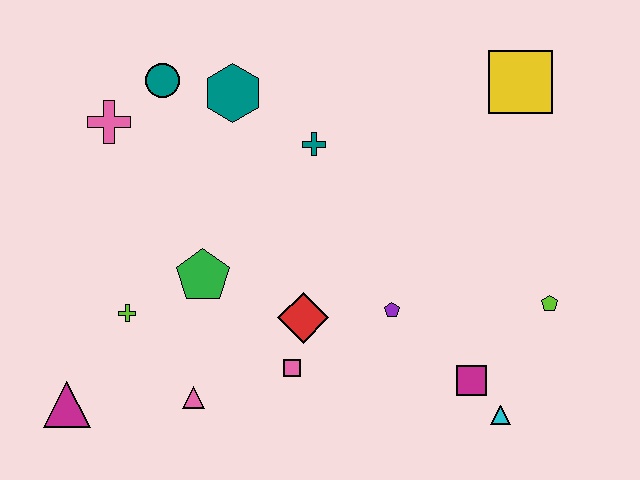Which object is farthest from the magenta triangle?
The yellow square is farthest from the magenta triangle.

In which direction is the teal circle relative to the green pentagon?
The teal circle is above the green pentagon.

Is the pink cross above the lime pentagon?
Yes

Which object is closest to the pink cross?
The teal circle is closest to the pink cross.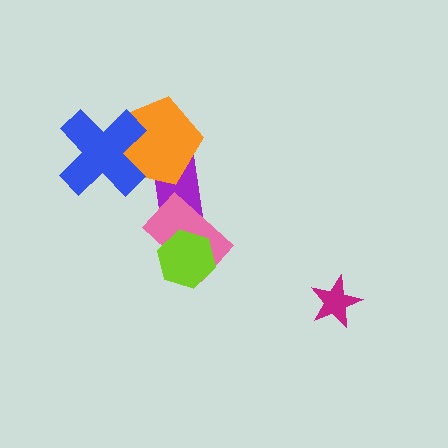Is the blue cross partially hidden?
No, no other shape covers it.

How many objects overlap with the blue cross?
1 object overlaps with the blue cross.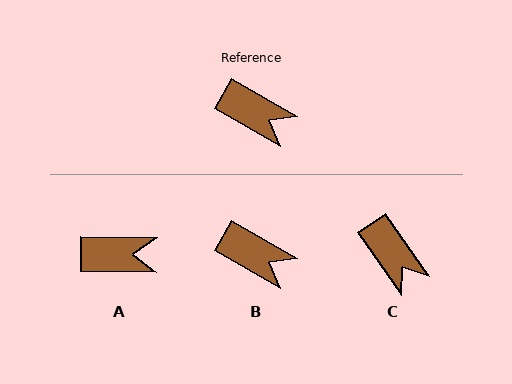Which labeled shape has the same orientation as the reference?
B.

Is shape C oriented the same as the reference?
No, it is off by about 25 degrees.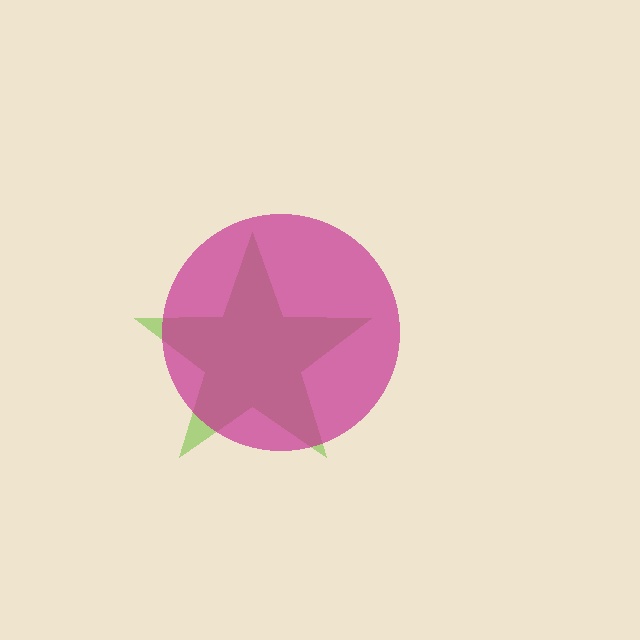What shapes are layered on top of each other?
The layered shapes are: a lime star, a magenta circle.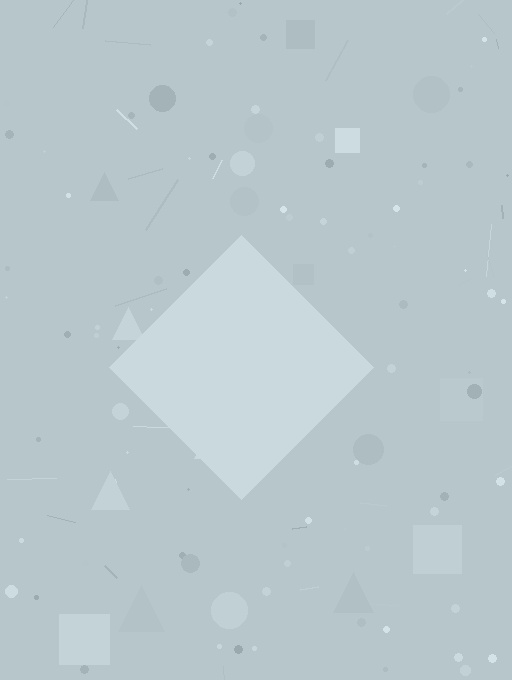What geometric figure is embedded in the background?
A diamond is embedded in the background.